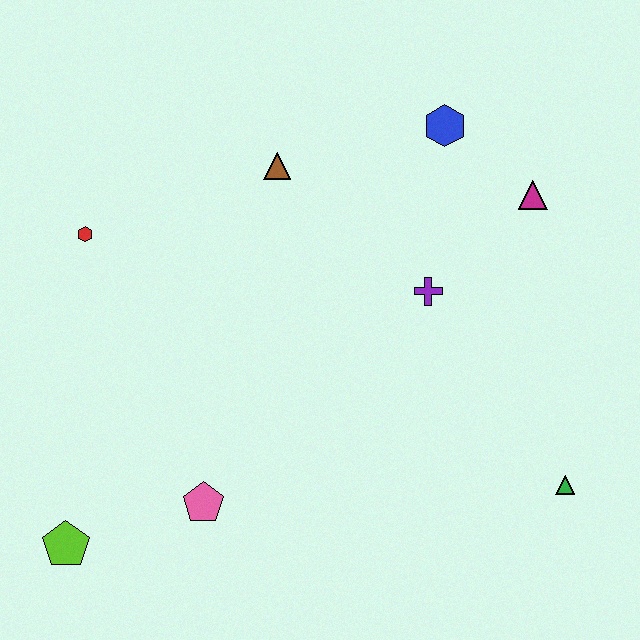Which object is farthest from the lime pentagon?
The magenta triangle is farthest from the lime pentagon.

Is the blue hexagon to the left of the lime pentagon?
No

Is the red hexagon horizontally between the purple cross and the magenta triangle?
No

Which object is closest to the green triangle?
The purple cross is closest to the green triangle.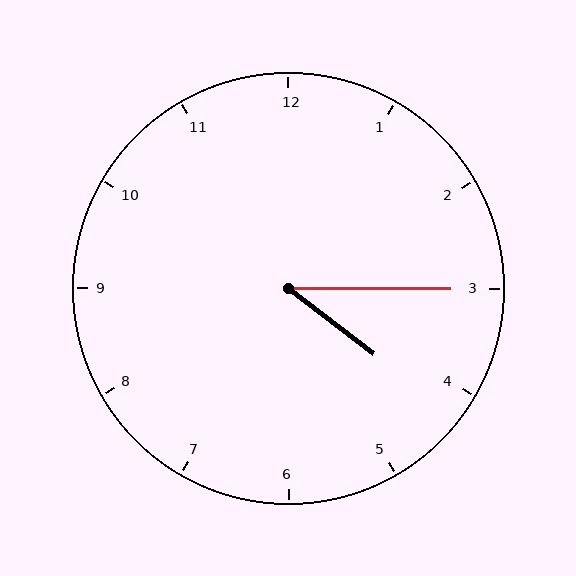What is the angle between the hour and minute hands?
Approximately 38 degrees.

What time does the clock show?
4:15.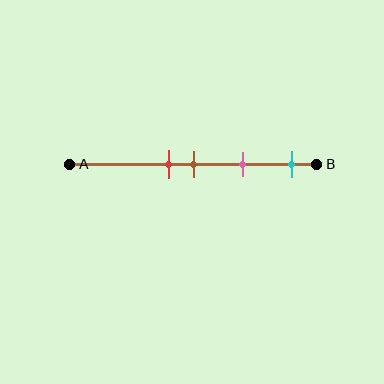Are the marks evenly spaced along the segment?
No, the marks are not evenly spaced.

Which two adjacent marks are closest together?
The red and brown marks are the closest adjacent pair.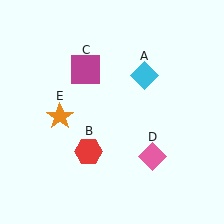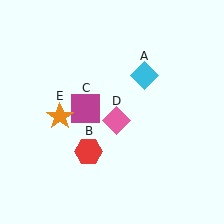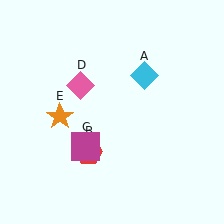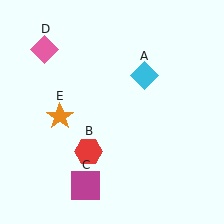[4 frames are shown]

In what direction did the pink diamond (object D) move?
The pink diamond (object D) moved up and to the left.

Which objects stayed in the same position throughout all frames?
Cyan diamond (object A) and red hexagon (object B) and orange star (object E) remained stationary.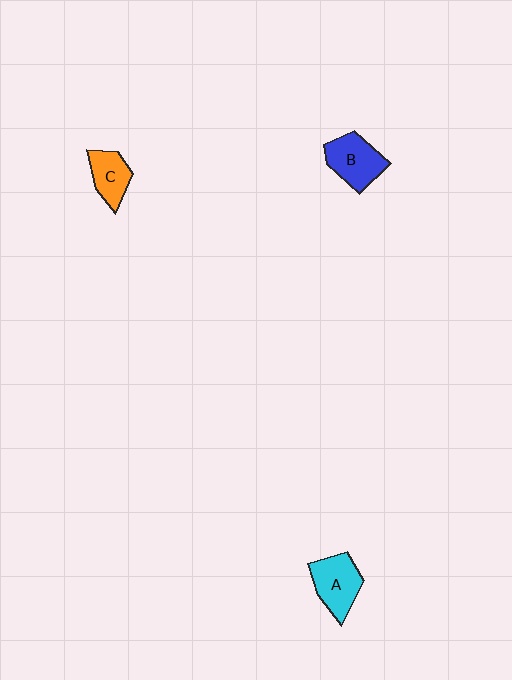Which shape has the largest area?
Shape A (cyan).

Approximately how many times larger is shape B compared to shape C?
Approximately 1.3 times.